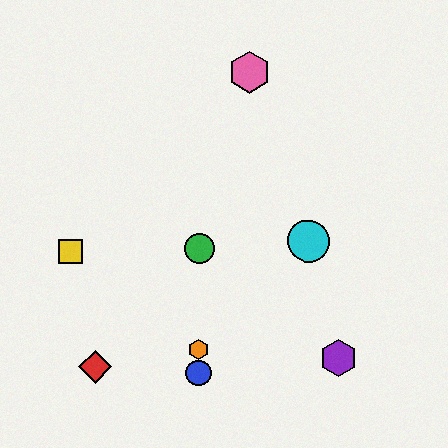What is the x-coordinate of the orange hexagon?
The orange hexagon is at x≈199.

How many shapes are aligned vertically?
3 shapes (the blue circle, the green circle, the orange hexagon) are aligned vertically.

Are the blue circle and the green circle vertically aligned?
Yes, both are at x≈199.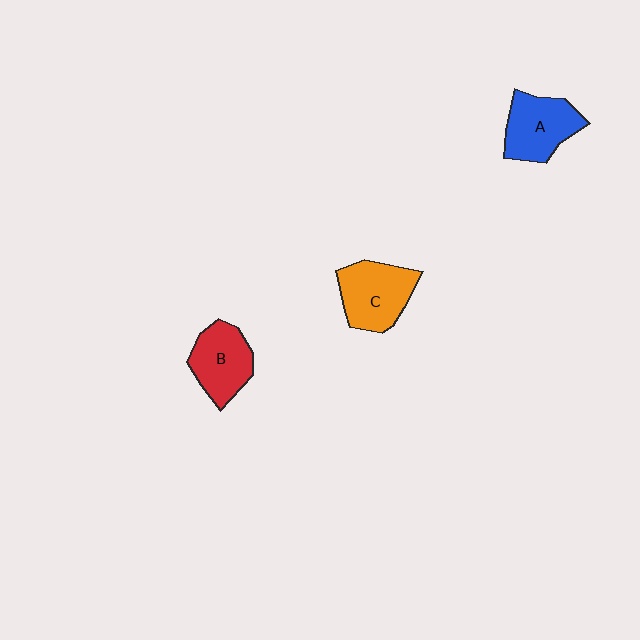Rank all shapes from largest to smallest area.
From largest to smallest: C (orange), A (blue), B (red).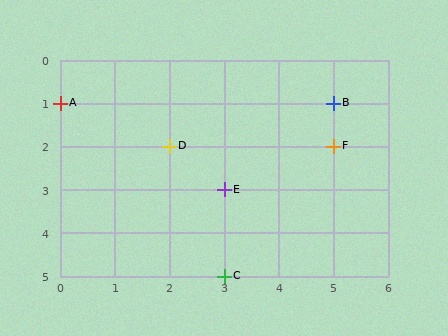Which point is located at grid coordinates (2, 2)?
Point D is at (2, 2).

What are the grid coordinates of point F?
Point F is at grid coordinates (5, 2).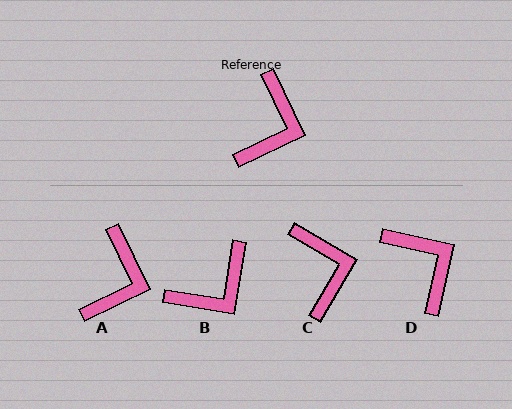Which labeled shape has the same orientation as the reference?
A.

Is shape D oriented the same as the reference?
No, it is off by about 51 degrees.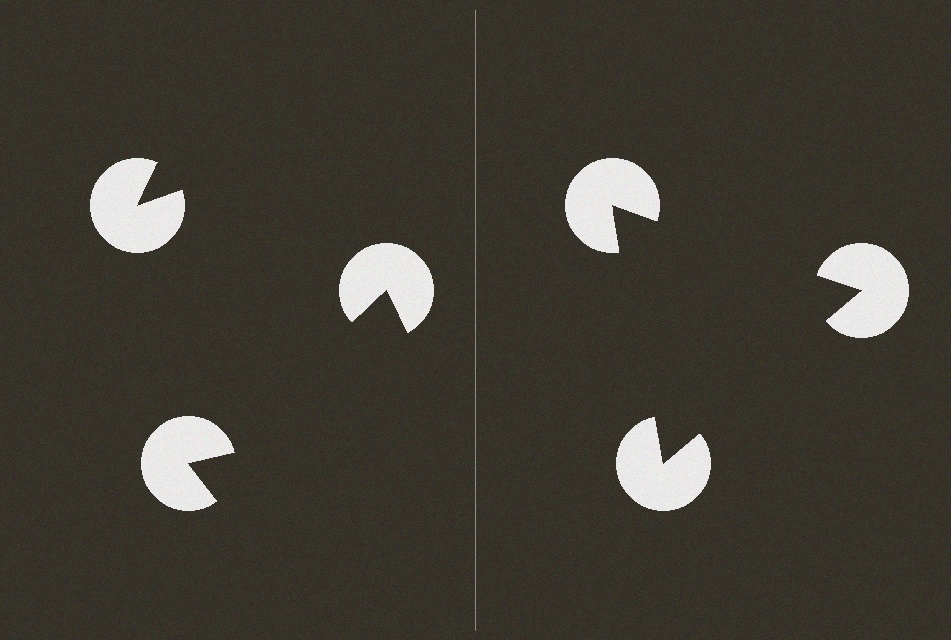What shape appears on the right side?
An illusory triangle.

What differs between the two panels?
The pac-man discs are positioned identically on both sides; only the wedge orientations differ. On the right they align to a triangle; on the left they are misaligned.